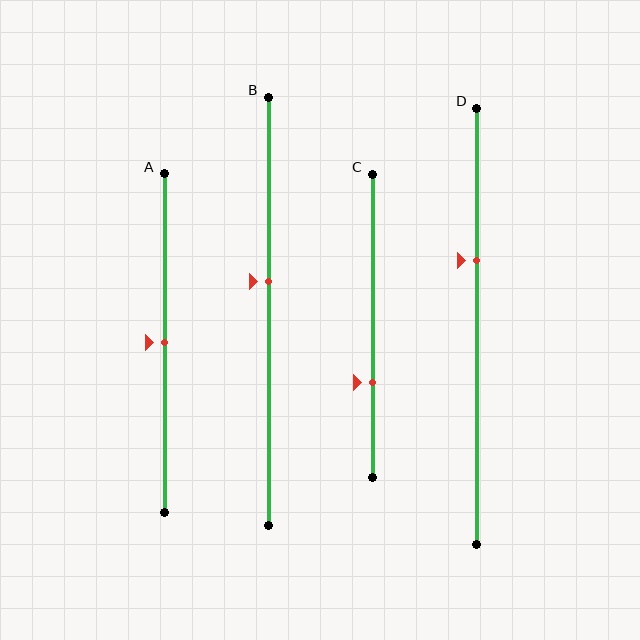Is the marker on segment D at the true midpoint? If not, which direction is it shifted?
No, the marker on segment D is shifted upward by about 15% of the segment length.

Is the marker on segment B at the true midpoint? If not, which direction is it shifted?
No, the marker on segment B is shifted upward by about 7% of the segment length.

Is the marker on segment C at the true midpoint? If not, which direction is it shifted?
No, the marker on segment C is shifted downward by about 19% of the segment length.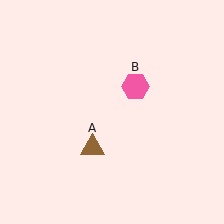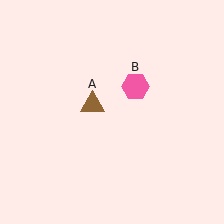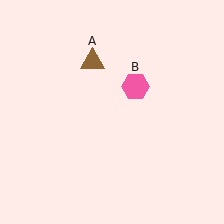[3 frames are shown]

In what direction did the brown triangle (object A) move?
The brown triangle (object A) moved up.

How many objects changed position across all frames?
1 object changed position: brown triangle (object A).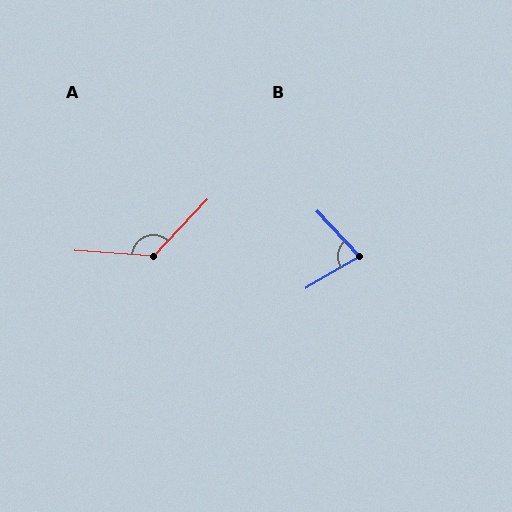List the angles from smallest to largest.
B (77°), A (129°).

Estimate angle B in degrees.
Approximately 77 degrees.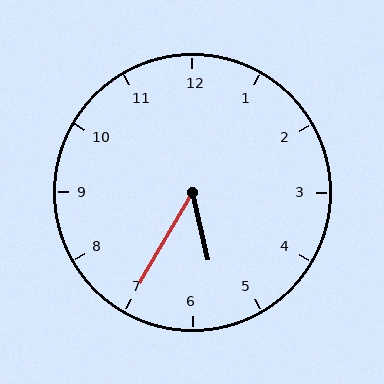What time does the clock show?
5:35.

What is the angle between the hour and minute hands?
Approximately 42 degrees.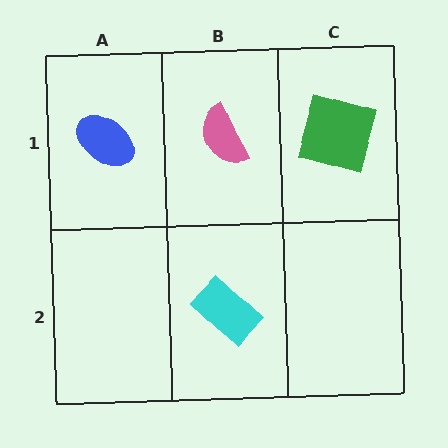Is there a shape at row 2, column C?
No, that cell is empty.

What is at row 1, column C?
A green square.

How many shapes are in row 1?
3 shapes.